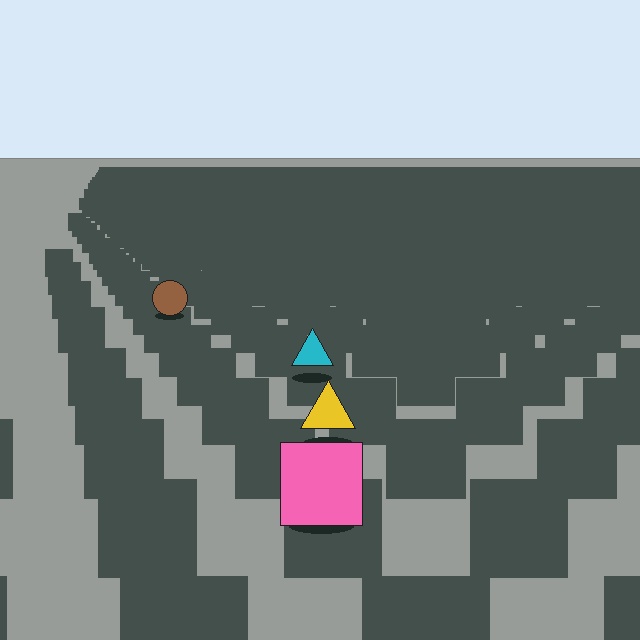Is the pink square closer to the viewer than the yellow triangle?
Yes. The pink square is closer — you can tell from the texture gradient: the ground texture is coarser near it.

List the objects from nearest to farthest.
From nearest to farthest: the pink square, the yellow triangle, the cyan triangle, the brown circle.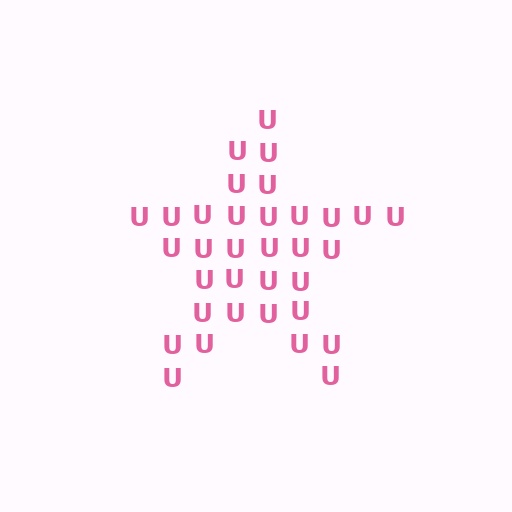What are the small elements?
The small elements are letter U's.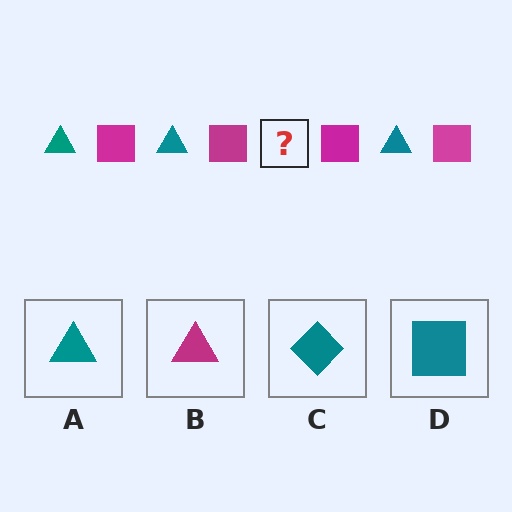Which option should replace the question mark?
Option A.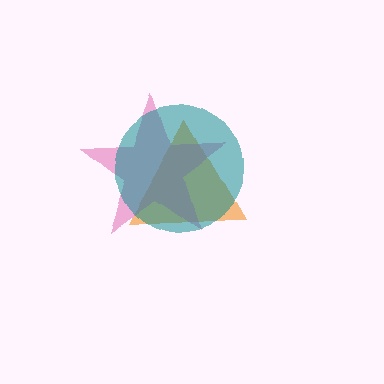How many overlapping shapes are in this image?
There are 3 overlapping shapes in the image.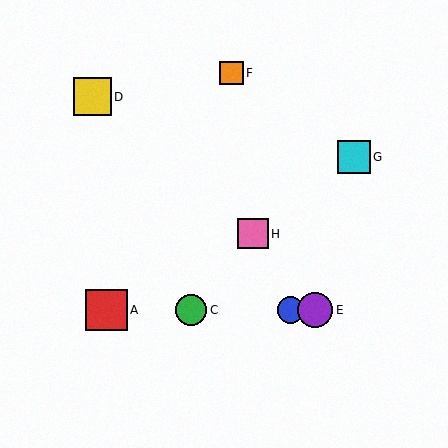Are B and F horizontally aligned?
No, B is at y≈310 and F is at y≈73.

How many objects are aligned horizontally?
4 objects (A, B, C, E) are aligned horizontally.